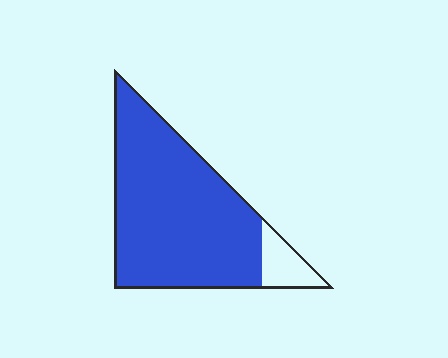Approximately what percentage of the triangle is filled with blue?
Approximately 90%.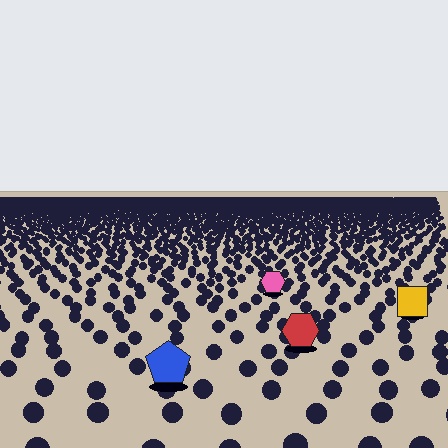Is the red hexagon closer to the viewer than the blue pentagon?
No. The blue pentagon is closer — you can tell from the texture gradient: the ground texture is coarser near it.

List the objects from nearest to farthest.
From nearest to farthest: the blue pentagon, the red hexagon, the yellow square, the pink hexagon.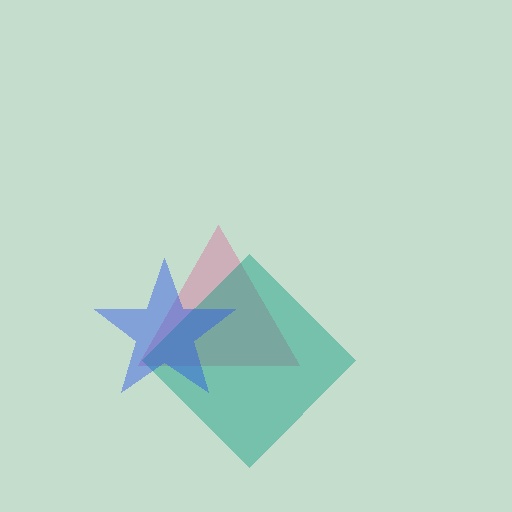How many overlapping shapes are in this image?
There are 3 overlapping shapes in the image.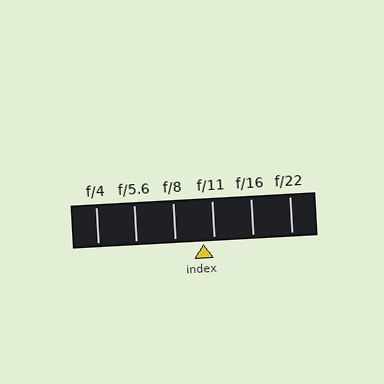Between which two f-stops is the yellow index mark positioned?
The index mark is between f/8 and f/11.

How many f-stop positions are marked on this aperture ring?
There are 6 f-stop positions marked.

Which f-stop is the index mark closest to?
The index mark is closest to f/11.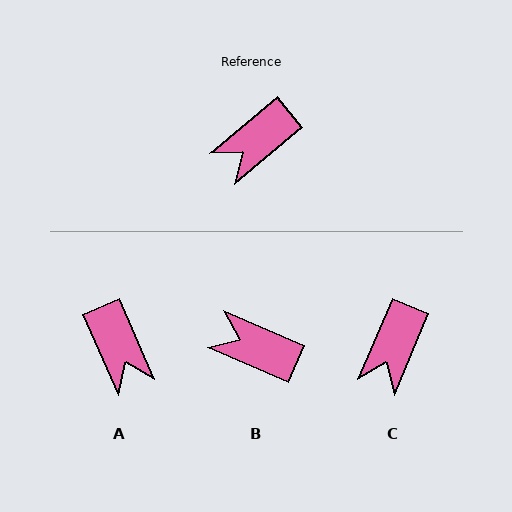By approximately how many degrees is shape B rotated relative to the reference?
Approximately 63 degrees clockwise.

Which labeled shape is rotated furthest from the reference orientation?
A, about 74 degrees away.